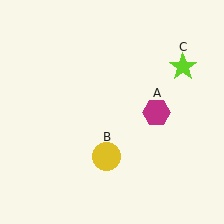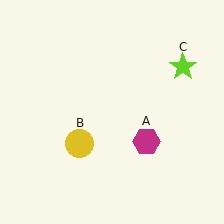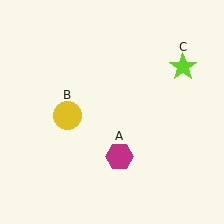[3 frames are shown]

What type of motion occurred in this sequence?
The magenta hexagon (object A), yellow circle (object B) rotated clockwise around the center of the scene.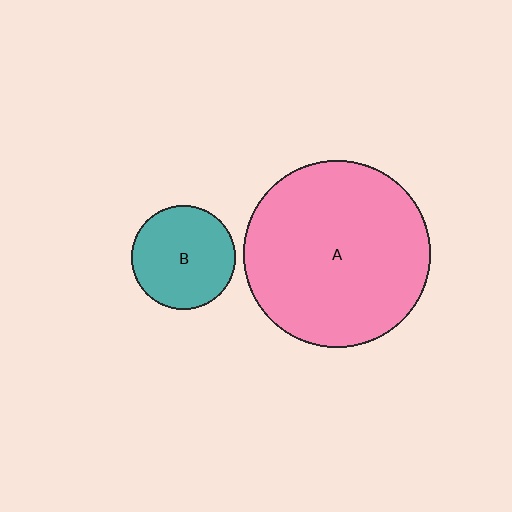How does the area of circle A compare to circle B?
Approximately 3.2 times.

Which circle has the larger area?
Circle A (pink).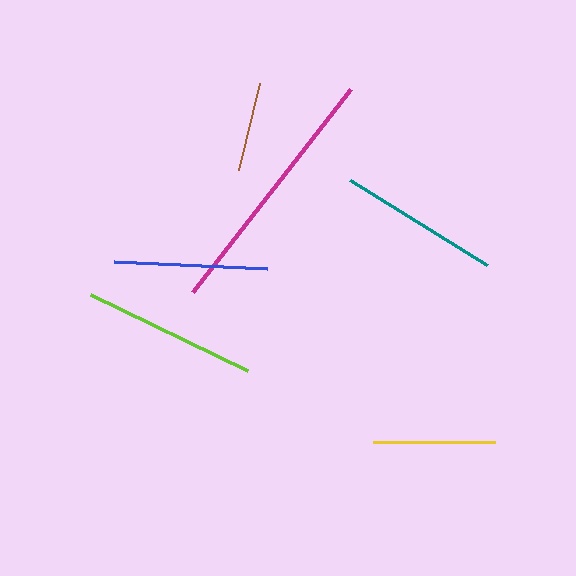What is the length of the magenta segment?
The magenta segment is approximately 257 pixels long.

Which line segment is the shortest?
The brown line is the shortest at approximately 89 pixels.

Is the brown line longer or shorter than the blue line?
The blue line is longer than the brown line.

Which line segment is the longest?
The magenta line is the longest at approximately 257 pixels.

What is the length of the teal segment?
The teal segment is approximately 161 pixels long.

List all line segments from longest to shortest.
From longest to shortest: magenta, lime, teal, blue, yellow, brown.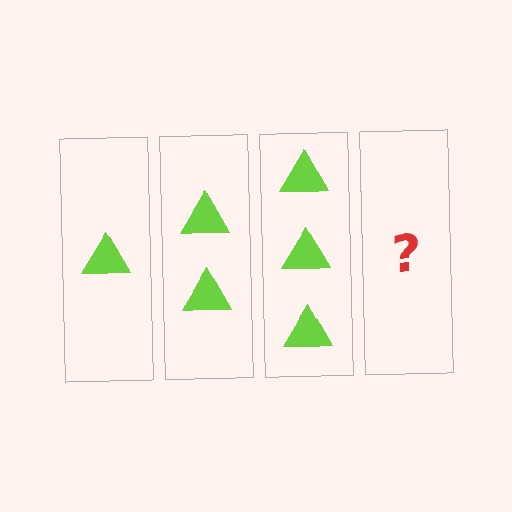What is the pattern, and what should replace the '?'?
The pattern is that each step adds one more triangle. The '?' should be 4 triangles.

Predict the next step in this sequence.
The next step is 4 triangles.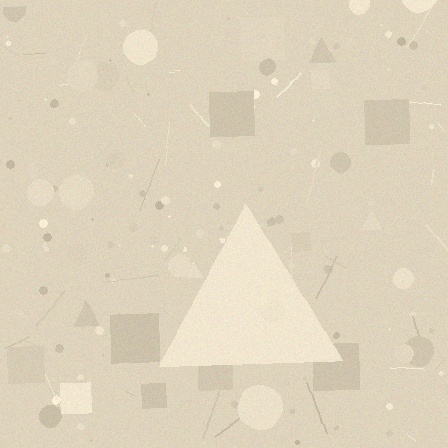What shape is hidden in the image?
A triangle is hidden in the image.